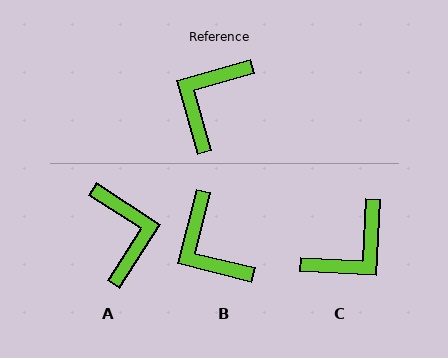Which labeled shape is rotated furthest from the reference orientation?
C, about 161 degrees away.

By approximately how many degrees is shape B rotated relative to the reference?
Approximately 60 degrees counter-clockwise.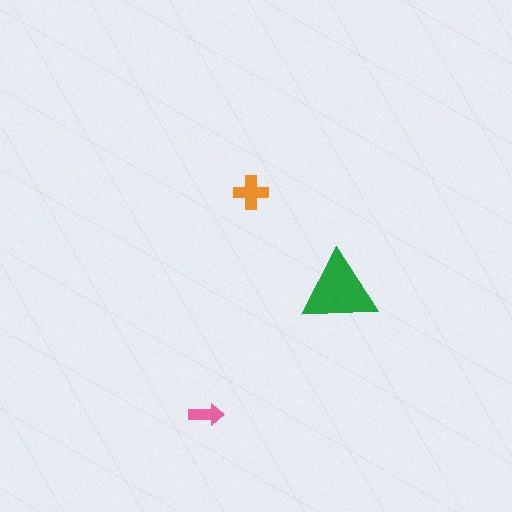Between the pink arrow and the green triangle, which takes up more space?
The green triangle.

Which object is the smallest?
The pink arrow.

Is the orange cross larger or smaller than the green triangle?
Smaller.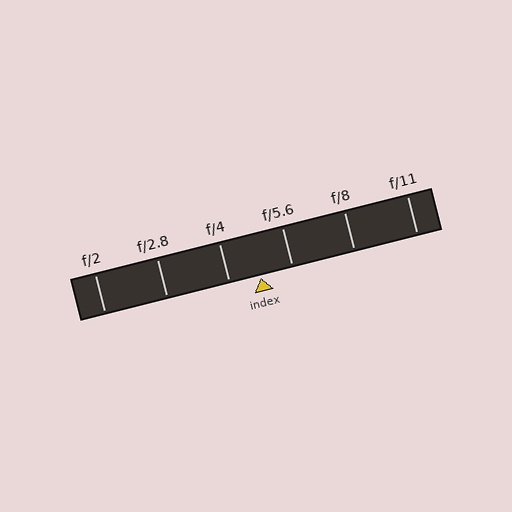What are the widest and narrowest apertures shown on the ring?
The widest aperture shown is f/2 and the narrowest is f/11.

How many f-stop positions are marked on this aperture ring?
There are 6 f-stop positions marked.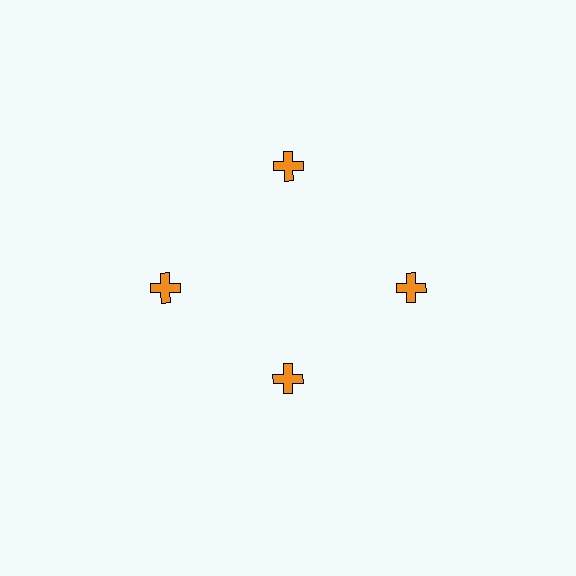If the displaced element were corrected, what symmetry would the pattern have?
It would have 4-fold rotational symmetry — the pattern would map onto itself every 90 degrees.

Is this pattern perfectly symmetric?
No. The 4 orange crosses are arranged in a ring, but one element near the 6 o'clock position is pulled inward toward the center, breaking the 4-fold rotational symmetry.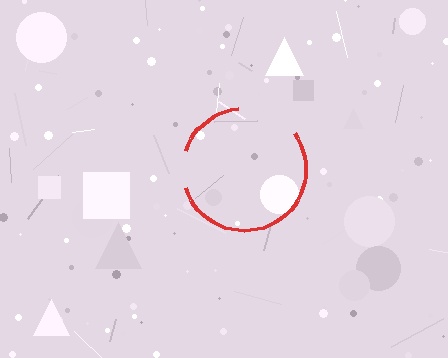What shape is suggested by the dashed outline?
The dashed outline suggests a circle.